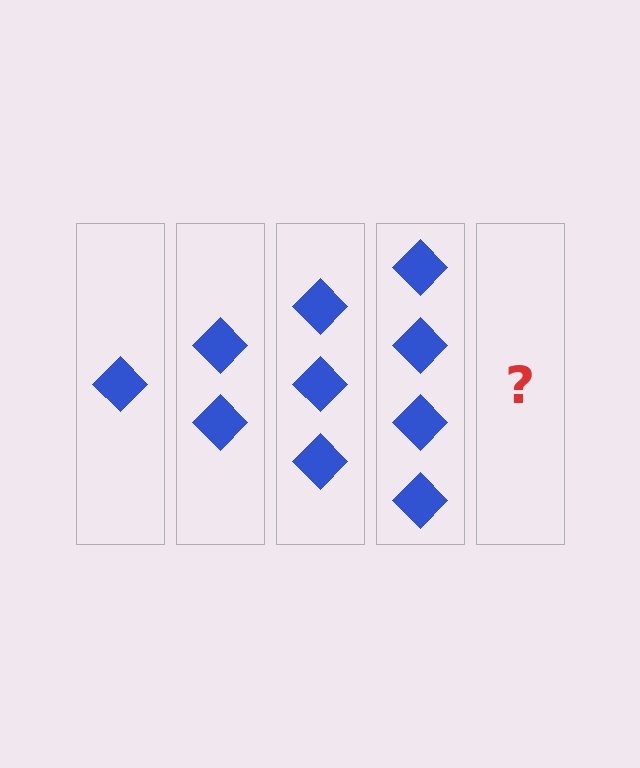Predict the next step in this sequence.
The next step is 5 diamonds.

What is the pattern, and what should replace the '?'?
The pattern is that each step adds one more diamond. The '?' should be 5 diamonds.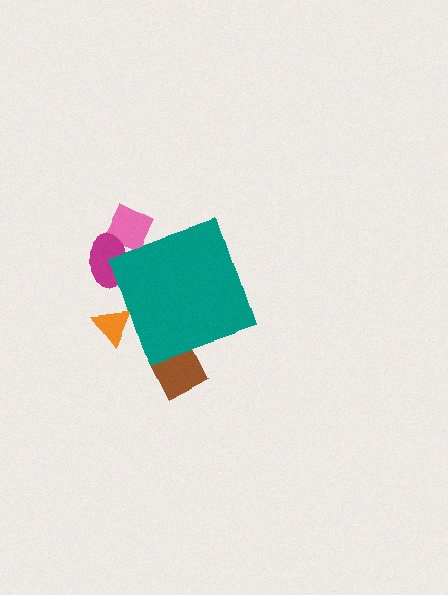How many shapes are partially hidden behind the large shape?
4 shapes are partially hidden.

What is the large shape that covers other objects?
A teal diamond.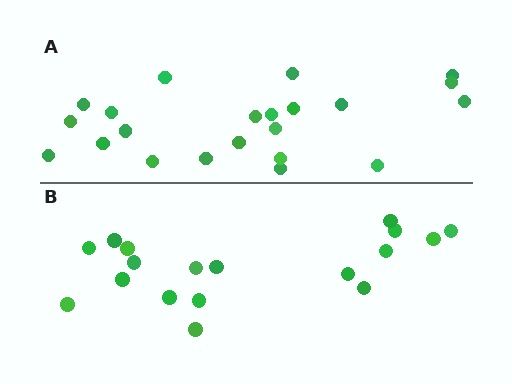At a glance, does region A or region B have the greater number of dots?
Region A (the top region) has more dots.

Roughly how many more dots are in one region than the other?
Region A has about 4 more dots than region B.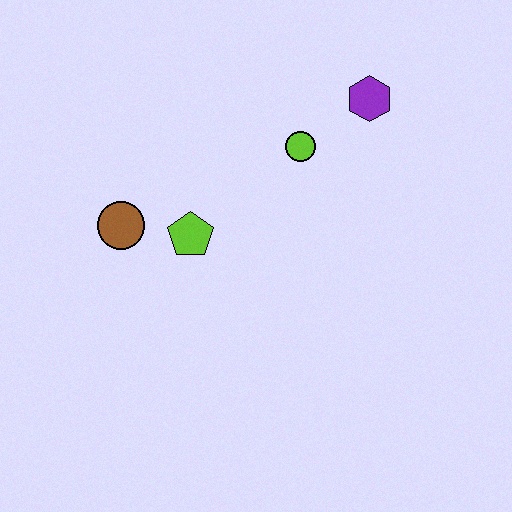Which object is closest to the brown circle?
The lime pentagon is closest to the brown circle.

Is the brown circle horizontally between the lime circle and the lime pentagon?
No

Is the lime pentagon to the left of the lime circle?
Yes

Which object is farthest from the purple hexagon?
The brown circle is farthest from the purple hexagon.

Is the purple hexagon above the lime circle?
Yes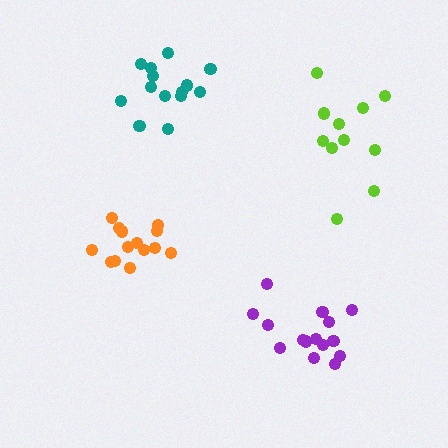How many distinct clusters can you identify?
There are 4 distinct clusters.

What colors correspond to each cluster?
The clusters are colored: lime, purple, teal, orange.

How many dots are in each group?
Group 1: 11 dots, Group 2: 15 dots, Group 3: 14 dots, Group 4: 14 dots (54 total).